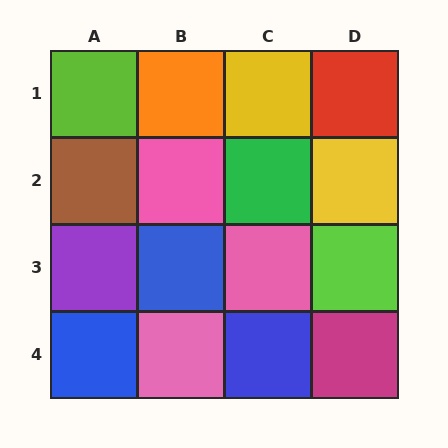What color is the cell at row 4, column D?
Magenta.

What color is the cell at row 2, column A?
Brown.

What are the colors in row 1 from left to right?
Lime, orange, yellow, red.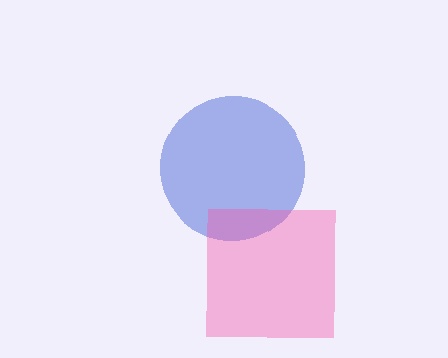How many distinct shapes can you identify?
There are 2 distinct shapes: a blue circle, a pink square.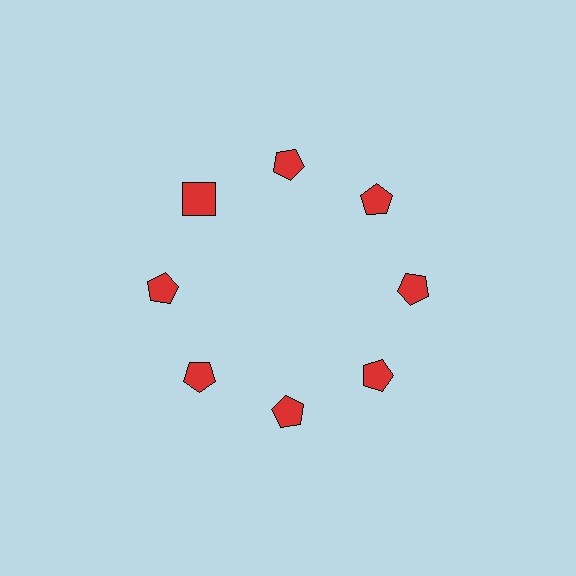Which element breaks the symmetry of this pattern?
The red square at roughly the 10 o'clock position breaks the symmetry. All other shapes are red pentagons.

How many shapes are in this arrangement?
There are 8 shapes arranged in a ring pattern.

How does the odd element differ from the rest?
It has a different shape: square instead of pentagon.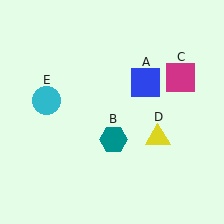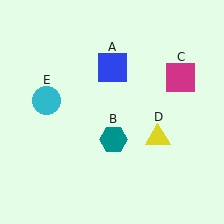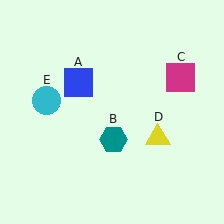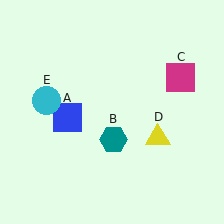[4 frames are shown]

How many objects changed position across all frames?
1 object changed position: blue square (object A).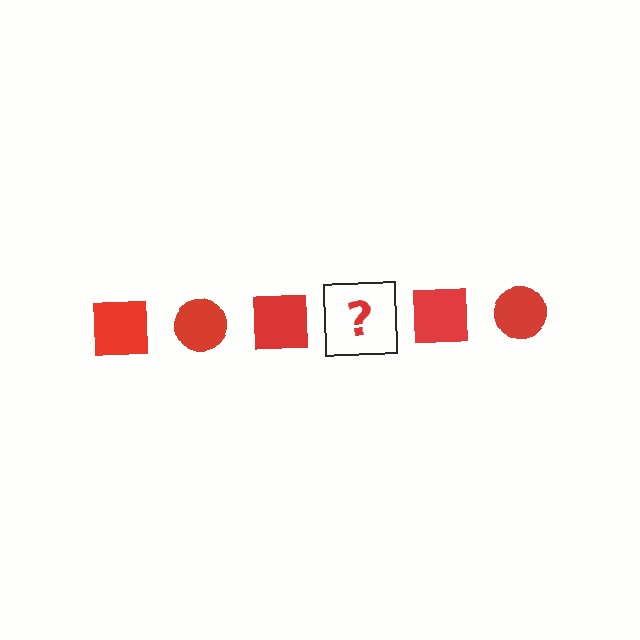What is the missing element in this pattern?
The missing element is a red circle.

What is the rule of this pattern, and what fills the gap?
The rule is that the pattern cycles through square, circle shapes in red. The gap should be filled with a red circle.